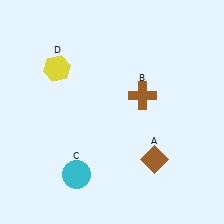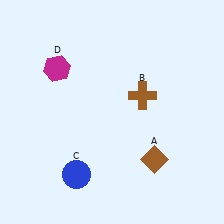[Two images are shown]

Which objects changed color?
C changed from cyan to blue. D changed from yellow to magenta.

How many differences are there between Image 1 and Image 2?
There are 2 differences between the two images.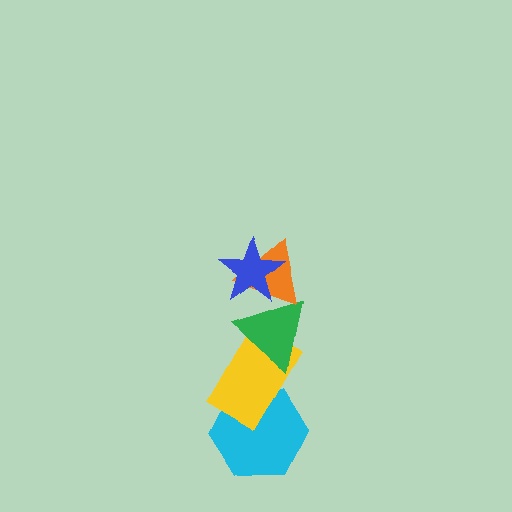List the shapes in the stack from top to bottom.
From top to bottom: the blue star, the orange triangle, the green triangle, the yellow rectangle, the cyan hexagon.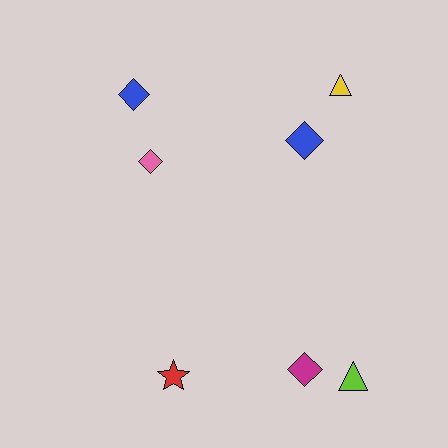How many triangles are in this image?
There are 2 triangles.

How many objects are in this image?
There are 7 objects.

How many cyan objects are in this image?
There are no cyan objects.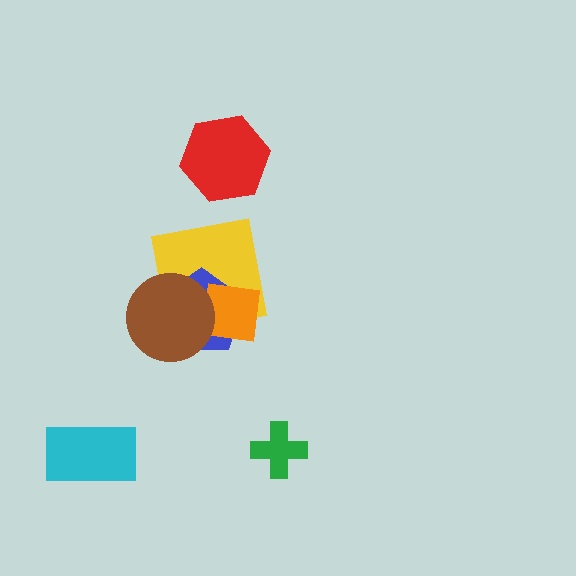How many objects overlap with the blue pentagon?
3 objects overlap with the blue pentagon.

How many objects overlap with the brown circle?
3 objects overlap with the brown circle.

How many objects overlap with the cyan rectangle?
0 objects overlap with the cyan rectangle.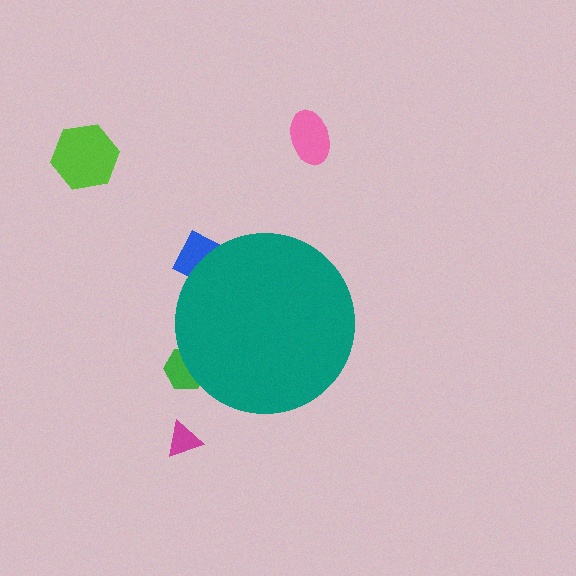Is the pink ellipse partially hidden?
No, the pink ellipse is fully visible.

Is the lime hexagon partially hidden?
No, the lime hexagon is fully visible.